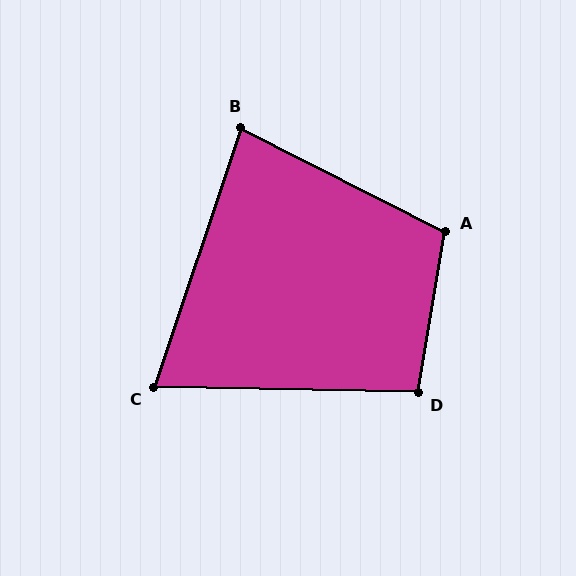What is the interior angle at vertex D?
Approximately 98 degrees (obtuse).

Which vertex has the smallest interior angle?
C, at approximately 72 degrees.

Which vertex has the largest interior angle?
A, at approximately 108 degrees.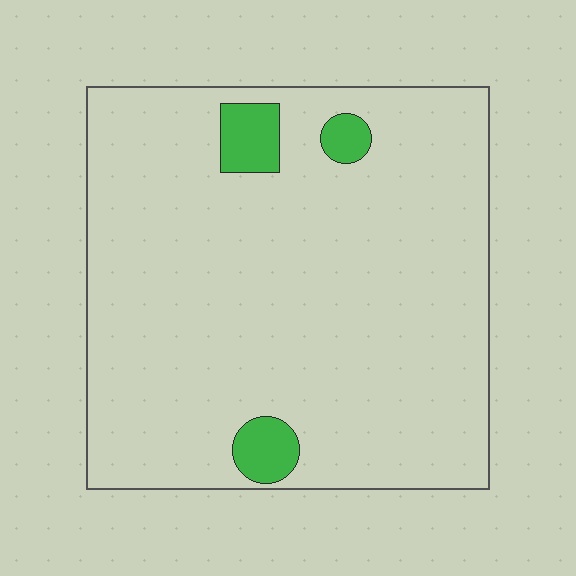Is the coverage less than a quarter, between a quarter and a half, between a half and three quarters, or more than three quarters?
Less than a quarter.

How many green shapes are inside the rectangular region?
3.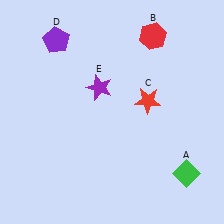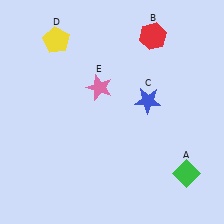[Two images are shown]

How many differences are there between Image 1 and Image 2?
There are 3 differences between the two images.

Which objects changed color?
C changed from red to blue. D changed from purple to yellow. E changed from purple to pink.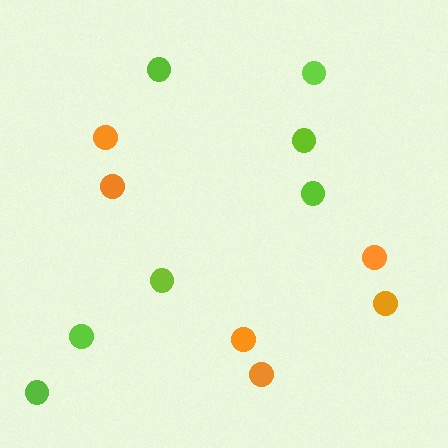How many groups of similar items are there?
There are 2 groups: one group of orange circles (6) and one group of lime circles (7).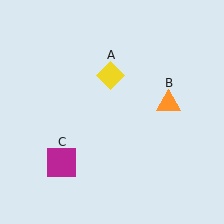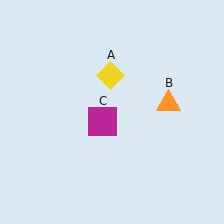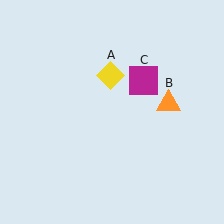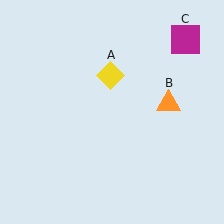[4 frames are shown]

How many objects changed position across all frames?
1 object changed position: magenta square (object C).